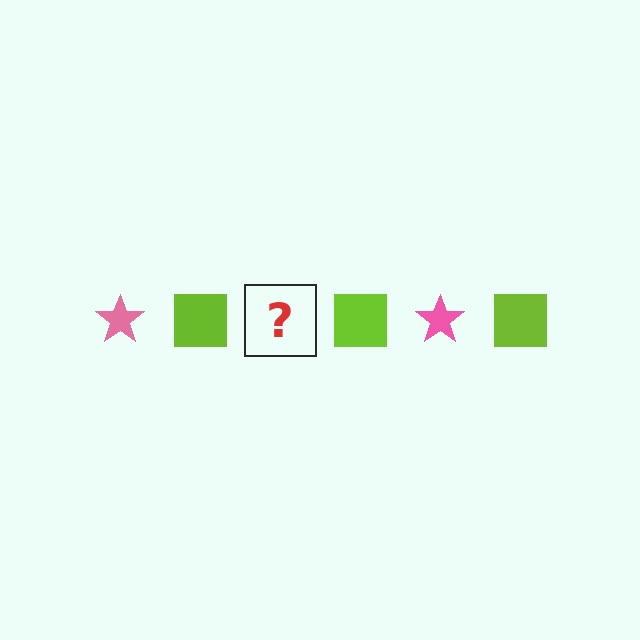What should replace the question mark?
The question mark should be replaced with a pink star.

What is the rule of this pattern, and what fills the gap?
The rule is that the pattern alternates between pink star and lime square. The gap should be filled with a pink star.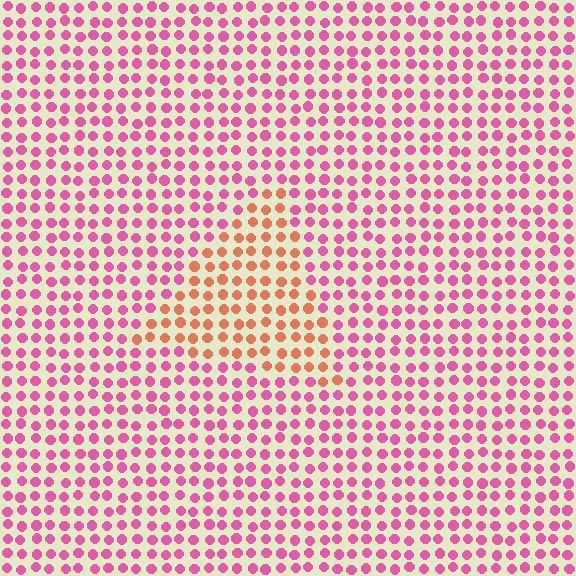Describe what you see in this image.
The image is filled with small pink elements in a uniform arrangement. A triangle-shaped region is visible where the elements are tinted to a slightly different hue, forming a subtle color boundary.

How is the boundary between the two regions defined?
The boundary is defined purely by a slight shift in hue (about 48 degrees). Spacing, size, and orientation are identical on both sides.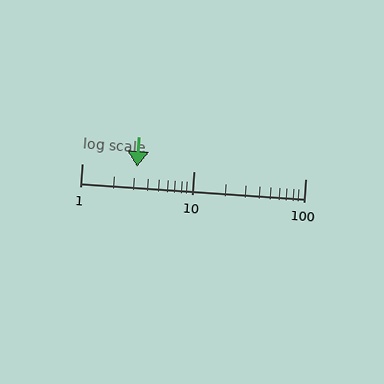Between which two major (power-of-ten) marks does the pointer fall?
The pointer is between 1 and 10.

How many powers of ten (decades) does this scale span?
The scale spans 2 decades, from 1 to 100.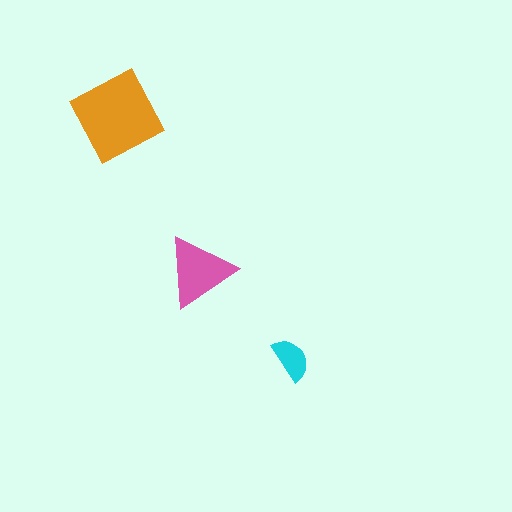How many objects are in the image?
There are 3 objects in the image.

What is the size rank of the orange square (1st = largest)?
1st.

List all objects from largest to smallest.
The orange square, the pink triangle, the cyan semicircle.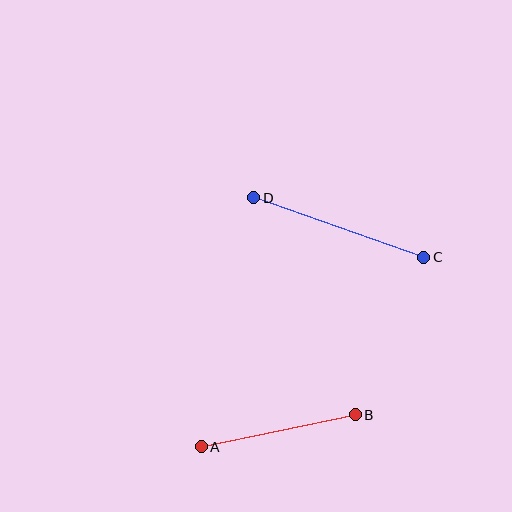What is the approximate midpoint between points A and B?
The midpoint is at approximately (278, 431) pixels.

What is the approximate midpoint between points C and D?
The midpoint is at approximately (339, 228) pixels.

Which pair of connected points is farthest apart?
Points C and D are farthest apart.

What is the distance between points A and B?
The distance is approximately 157 pixels.